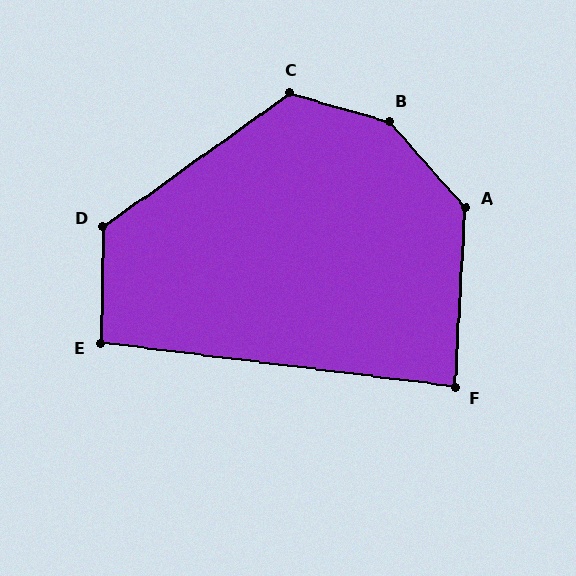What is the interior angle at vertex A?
Approximately 135 degrees (obtuse).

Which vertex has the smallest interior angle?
F, at approximately 86 degrees.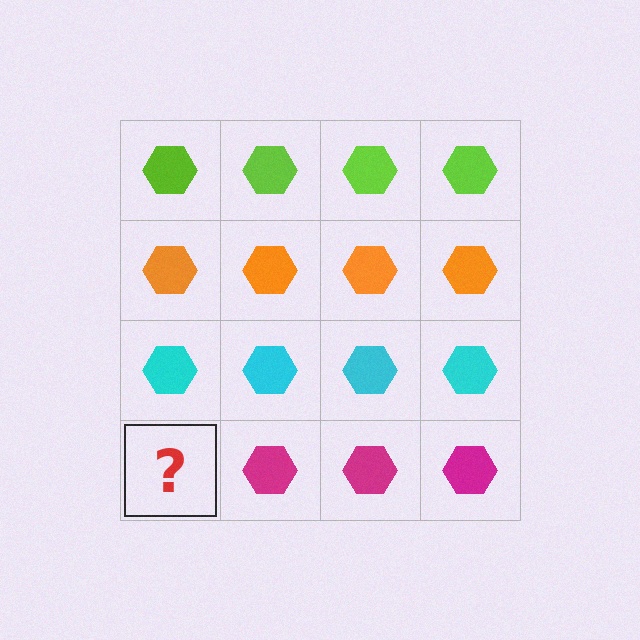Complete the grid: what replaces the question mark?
The question mark should be replaced with a magenta hexagon.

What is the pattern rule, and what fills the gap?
The rule is that each row has a consistent color. The gap should be filled with a magenta hexagon.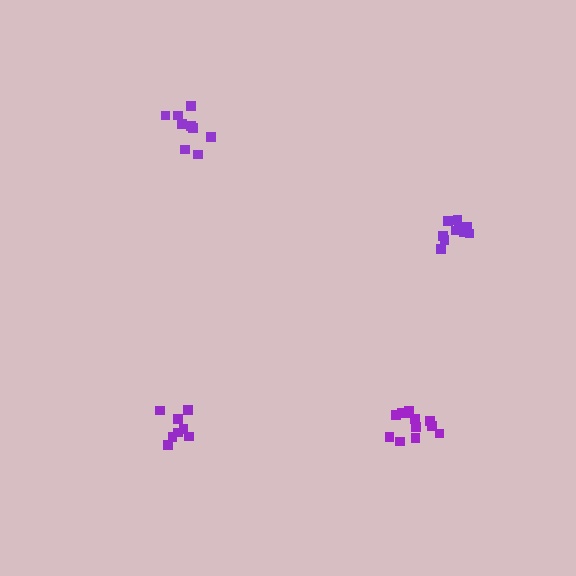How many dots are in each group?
Group 1: 9 dots, Group 2: 12 dots, Group 3: 8 dots, Group 4: 10 dots (39 total).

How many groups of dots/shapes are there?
There are 4 groups.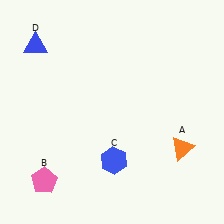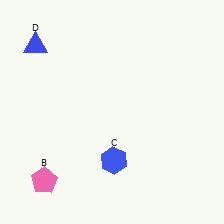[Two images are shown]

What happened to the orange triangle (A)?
The orange triangle (A) was removed in Image 2. It was in the bottom-right area of Image 1.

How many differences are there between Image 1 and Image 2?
There is 1 difference between the two images.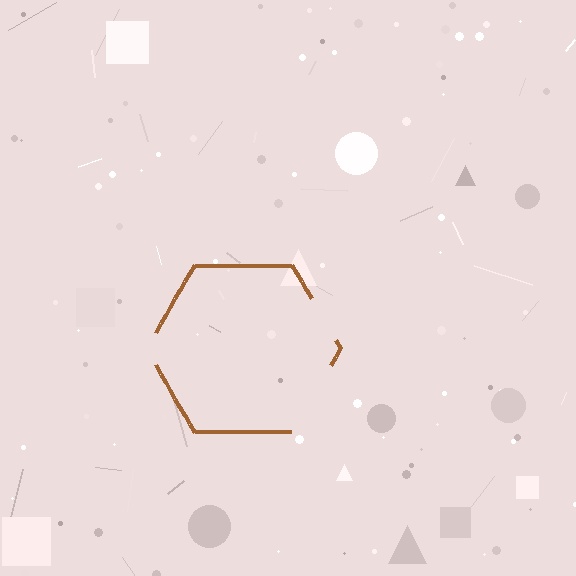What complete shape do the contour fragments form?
The contour fragments form a hexagon.